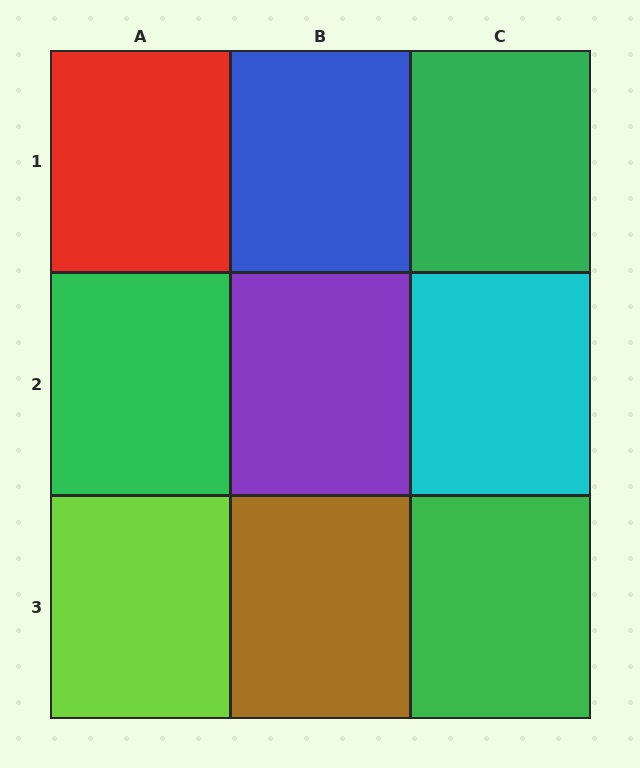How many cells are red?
1 cell is red.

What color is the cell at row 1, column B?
Blue.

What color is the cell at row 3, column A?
Lime.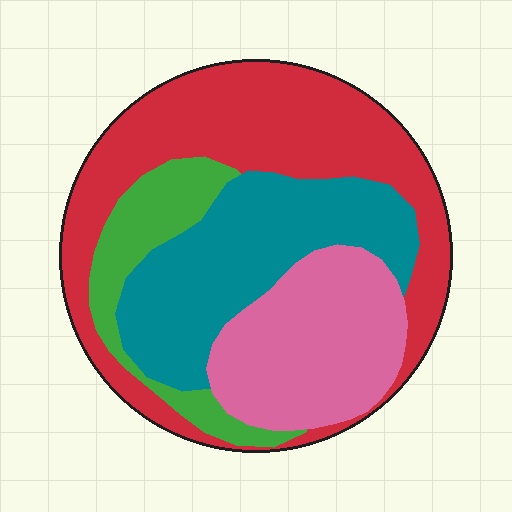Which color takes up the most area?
Red, at roughly 40%.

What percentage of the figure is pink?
Pink takes up about one fifth (1/5) of the figure.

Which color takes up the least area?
Green, at roughly 10%.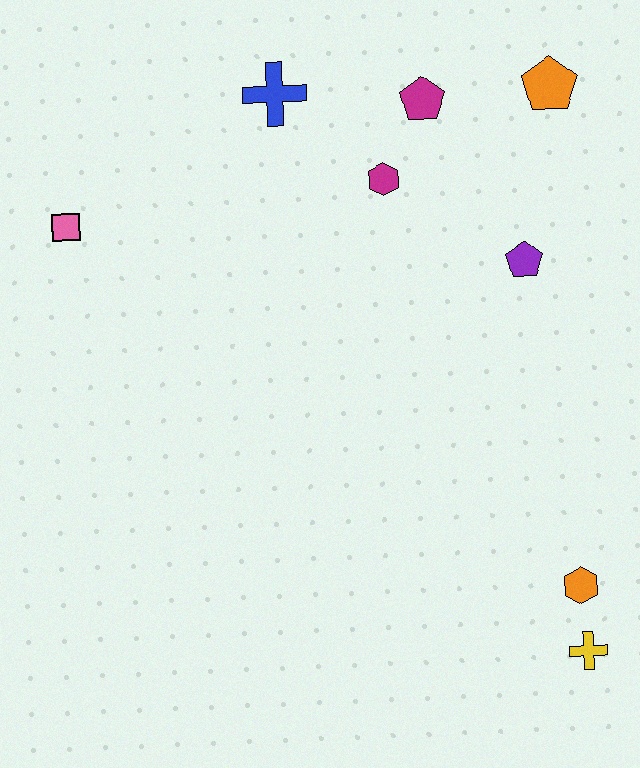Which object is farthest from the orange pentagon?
The yellow cross is farthest from the orange pentagon.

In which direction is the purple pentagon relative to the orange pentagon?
The purple pentagon is below the orange pentagon.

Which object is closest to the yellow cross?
The orange hexagon is closest to the yellow cross.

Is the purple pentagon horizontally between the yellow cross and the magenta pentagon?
Yes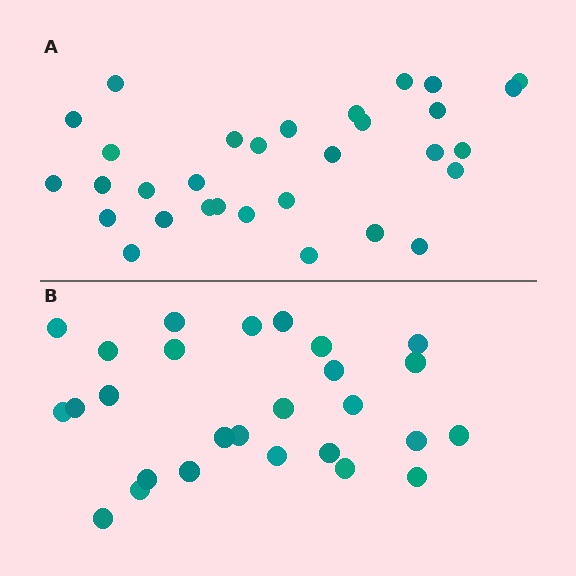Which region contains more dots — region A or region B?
Region A (the top region) has more dots.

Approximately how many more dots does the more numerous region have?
Region A has about 4 more dots than region B.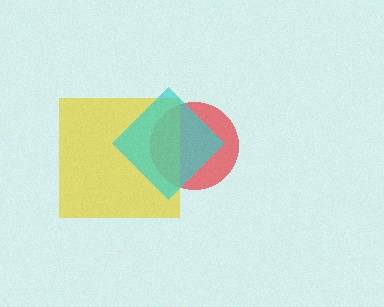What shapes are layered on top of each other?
The layered shapes are: a red circle, a yellow square, a cyan diamond.